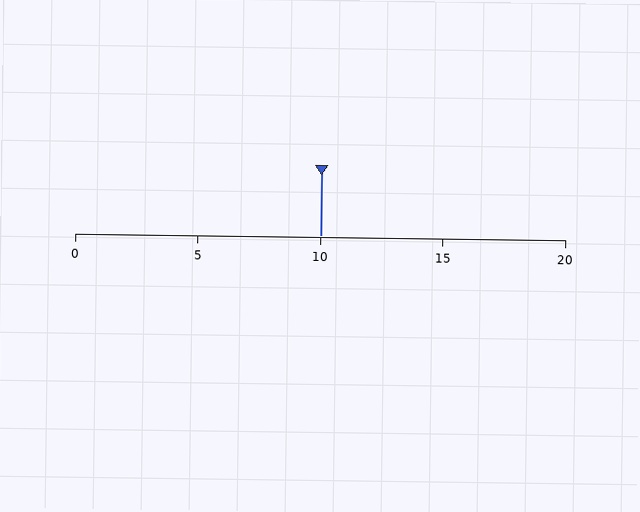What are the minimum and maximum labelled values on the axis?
The axis runs from 0 to 20.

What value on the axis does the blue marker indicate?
The marker indicates approximately 10.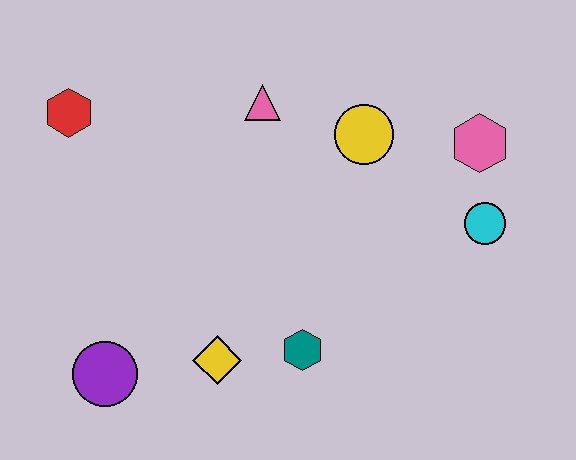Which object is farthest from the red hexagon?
The cyan circle is farthest from the red hexagon.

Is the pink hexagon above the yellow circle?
No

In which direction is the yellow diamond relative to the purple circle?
The yellow diamond is to the right of the purple circle.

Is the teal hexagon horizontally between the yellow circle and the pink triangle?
Yes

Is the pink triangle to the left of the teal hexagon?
Yes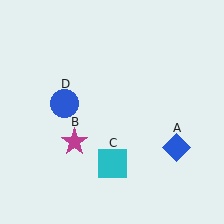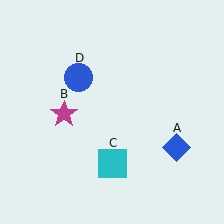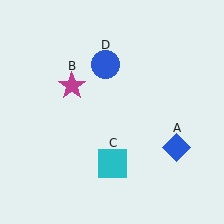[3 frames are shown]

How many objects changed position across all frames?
2 objects changed position: magenta star (object B), blue circle (object D).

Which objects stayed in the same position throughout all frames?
Blue diamond (object A) and cyan square (object C) remained stationary.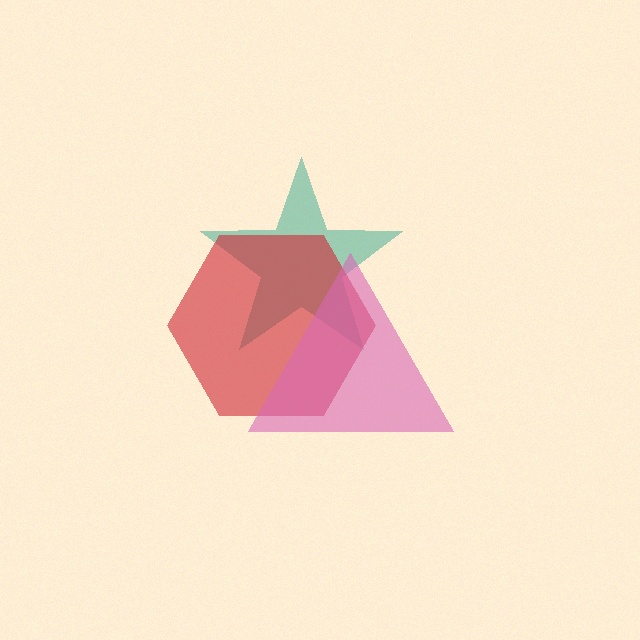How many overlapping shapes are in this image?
There are 3 overlapping shapes in the image.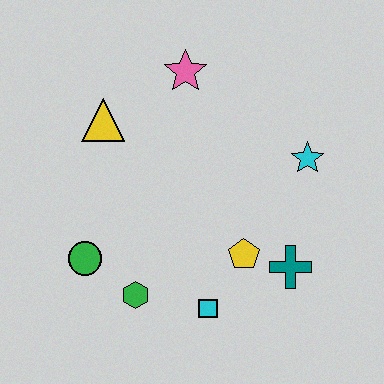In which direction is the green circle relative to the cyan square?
The green circle is to the left of the cyan square.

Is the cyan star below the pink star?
Yes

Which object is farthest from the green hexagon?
The pink star is farthest from the green hexagon.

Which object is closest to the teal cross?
The yellow pentagon is closest to the teal cross.